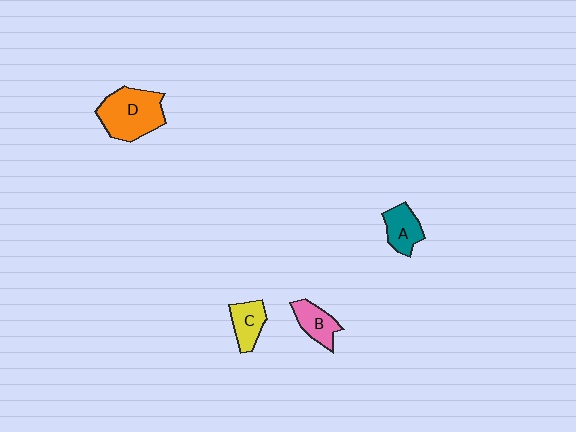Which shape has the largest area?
Shape D (orange).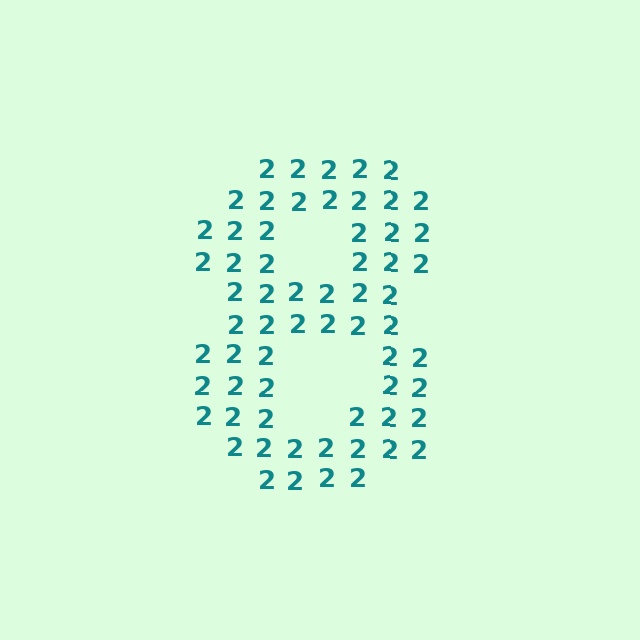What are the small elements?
The small elements are digit 2's.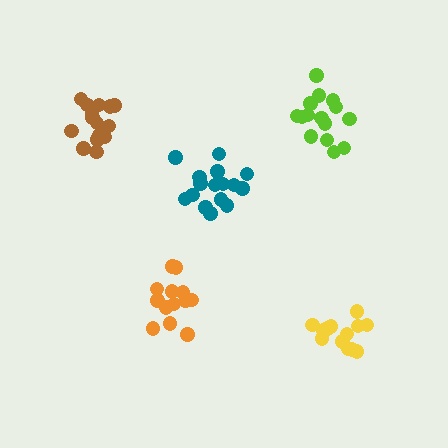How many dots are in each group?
Group 1: 16 dots, Group 2: 13 dots, Group 3: 15 dots, Group 4: 17 dots, Group 5: 13 dots (74 total).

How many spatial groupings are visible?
There are 5 spatial groupings.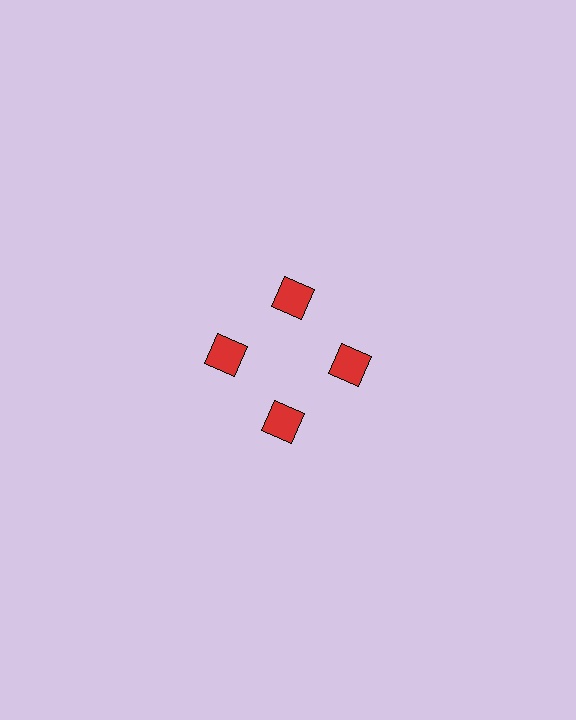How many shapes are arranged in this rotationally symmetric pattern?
There are 4 shapes, arranged in 4 groups of 1.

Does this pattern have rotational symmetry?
Yes, this pattern has 4-fold rotational symmetry. It looks the same after rotating 90 degrees around the center.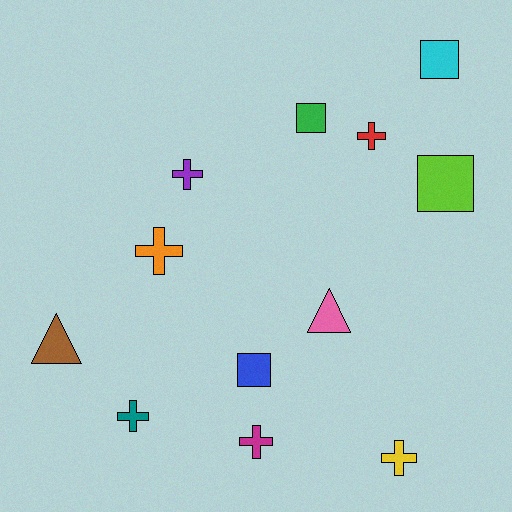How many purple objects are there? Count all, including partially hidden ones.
There is 1 purple object.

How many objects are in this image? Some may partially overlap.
There are 12 objects.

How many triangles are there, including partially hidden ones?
There are 2 triangles.